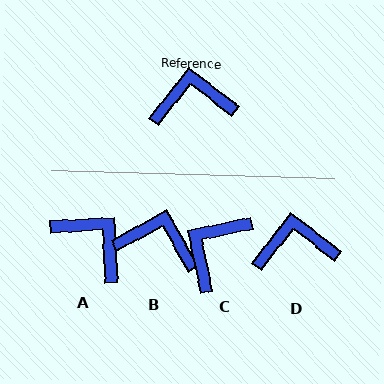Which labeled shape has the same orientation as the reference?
D.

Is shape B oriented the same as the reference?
No, it is off by about 23 degrees.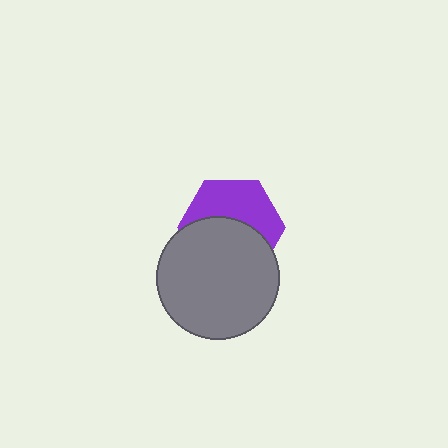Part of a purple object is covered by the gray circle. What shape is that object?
It is a hexagon.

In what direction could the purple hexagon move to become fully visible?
The purple hexagon could move up. That would shift it out from behind the gray circle entirely.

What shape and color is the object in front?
The object in front is a gray circle.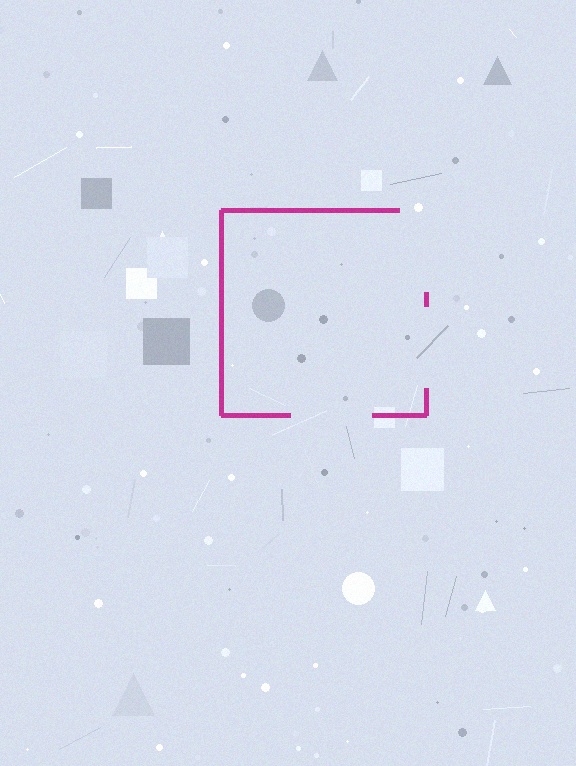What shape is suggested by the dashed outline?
The dashed outline suggests a square.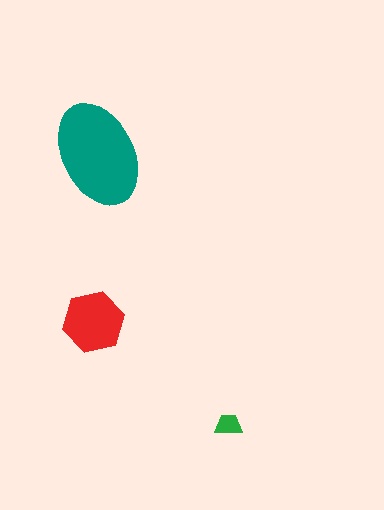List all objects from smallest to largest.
The green trapezoid, the red hexagon, the teal ellipse.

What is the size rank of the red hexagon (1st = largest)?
2nd.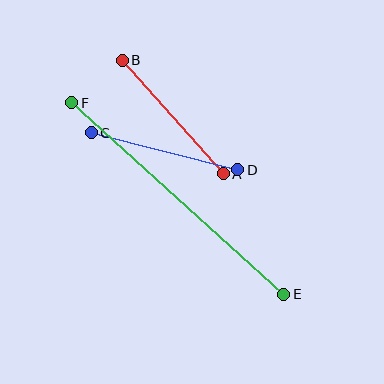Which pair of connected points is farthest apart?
Points E and F are farthest apart.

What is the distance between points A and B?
The distance is approximately 152 pixels.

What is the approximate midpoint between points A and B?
The midpoint is at approximately (173, 117) pixels.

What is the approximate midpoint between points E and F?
The midpoint is at approximately (178, 198) pixels.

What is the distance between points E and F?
The distance is approximately 286 pixels.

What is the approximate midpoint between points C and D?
The midpoint is at approximately (164, 151) pixels.